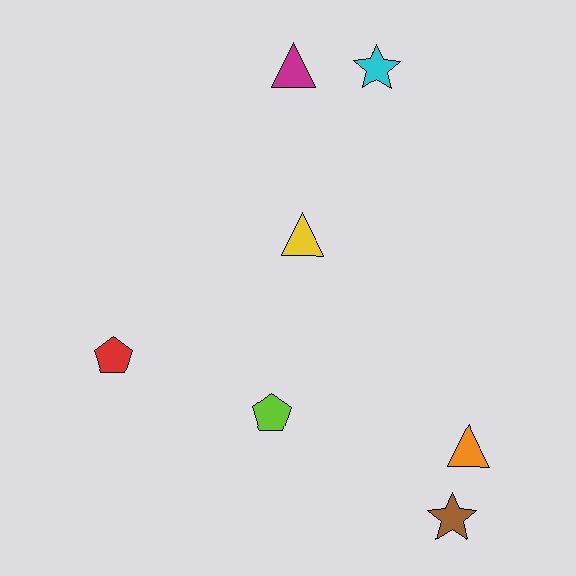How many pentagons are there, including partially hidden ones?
There are 2 pentagons.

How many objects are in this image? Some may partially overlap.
There are 7 objects.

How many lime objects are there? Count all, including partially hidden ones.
There is 1 lime object.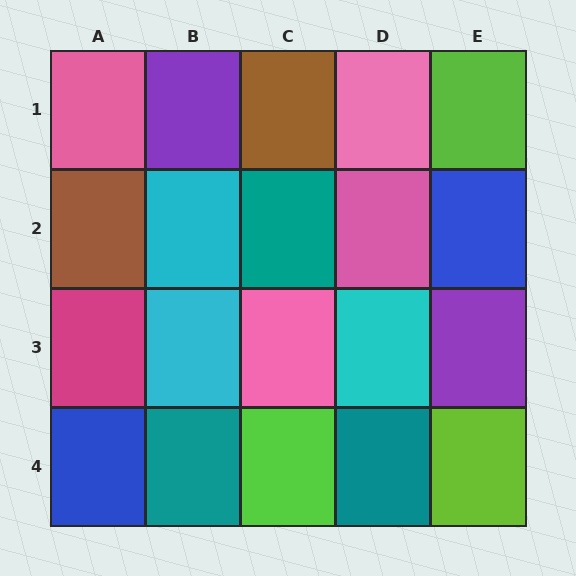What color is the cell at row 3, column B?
Cyan.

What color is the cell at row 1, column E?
Lime.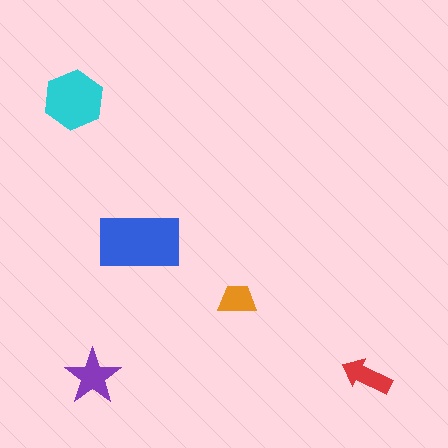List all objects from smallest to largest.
The orange trapezoid, the red arrow, the purple star, the cyan hexagon, the blue rectangle.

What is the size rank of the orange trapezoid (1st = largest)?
5th.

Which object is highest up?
The cyan hexagon is topmost.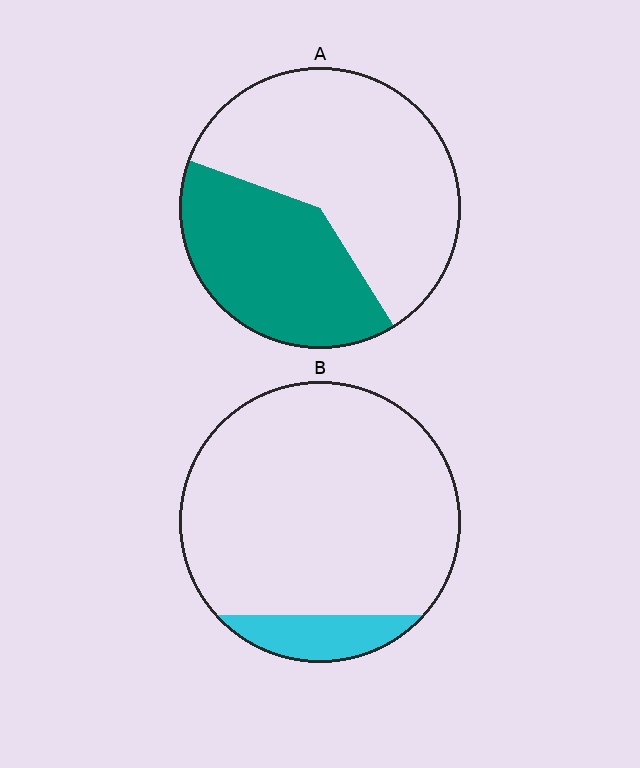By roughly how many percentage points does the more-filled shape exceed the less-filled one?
By roughly 30 percentage points (A over B).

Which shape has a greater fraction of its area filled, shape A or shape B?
Shape A.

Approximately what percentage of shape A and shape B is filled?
A is approximately 40% and B is approximately 10%.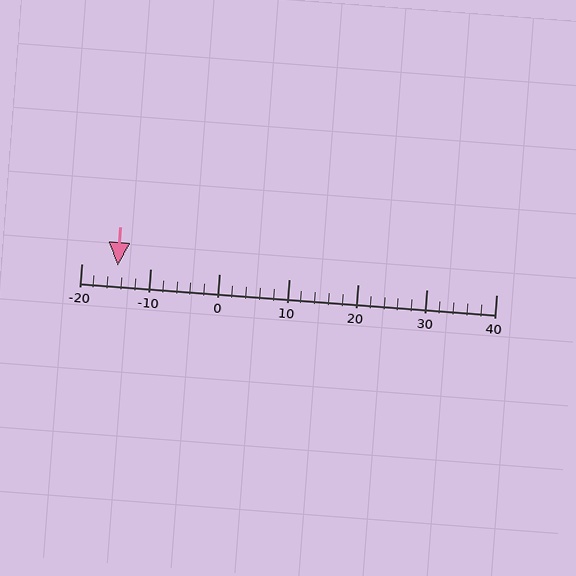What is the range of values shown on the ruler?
The ruler shows values from -20 to 40.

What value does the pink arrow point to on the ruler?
The pink arrow points to approximately -15.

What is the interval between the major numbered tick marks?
The major tick marks are spaced 10 units apart.